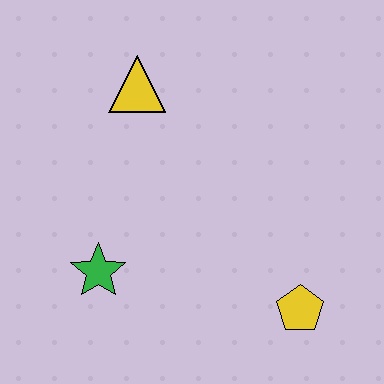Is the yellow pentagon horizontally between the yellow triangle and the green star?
No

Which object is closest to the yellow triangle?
The green star is closest to the yellow triangle.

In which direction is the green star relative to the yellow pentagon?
The green star is to the left of the yellow pentagon.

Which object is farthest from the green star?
The yellow pentagon is farthest from the green star.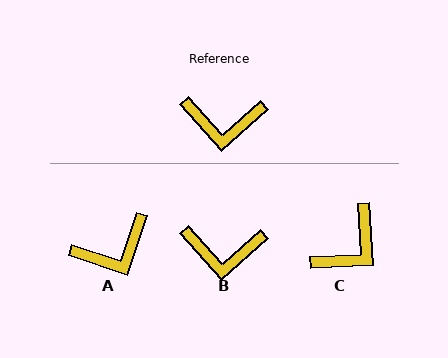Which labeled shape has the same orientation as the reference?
B.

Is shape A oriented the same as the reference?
No, it is off by about 30 degrees.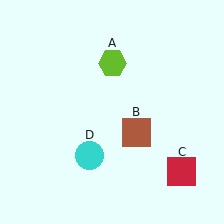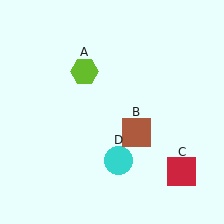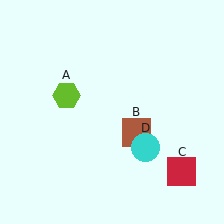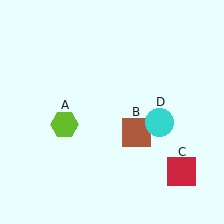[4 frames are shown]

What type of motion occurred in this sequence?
The lime hexagon (object A), cyan circle (object D) rotated counterclockwise around the center of the scene.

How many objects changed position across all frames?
2 objects changed position: lime hexagon (object A), cyan circle (object D).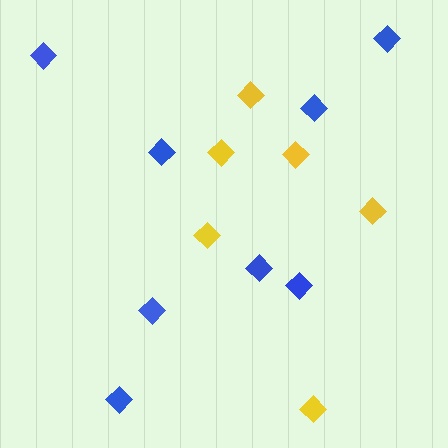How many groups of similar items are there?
There are 2 groups: one group of yellow diamonds (6) and one group of blue diamonds (8).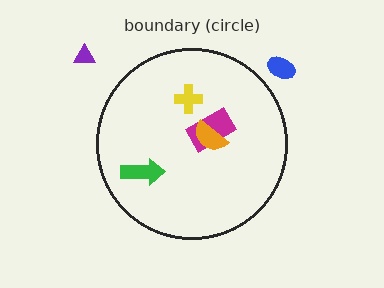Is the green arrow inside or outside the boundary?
Inside.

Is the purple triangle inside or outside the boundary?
Outside.